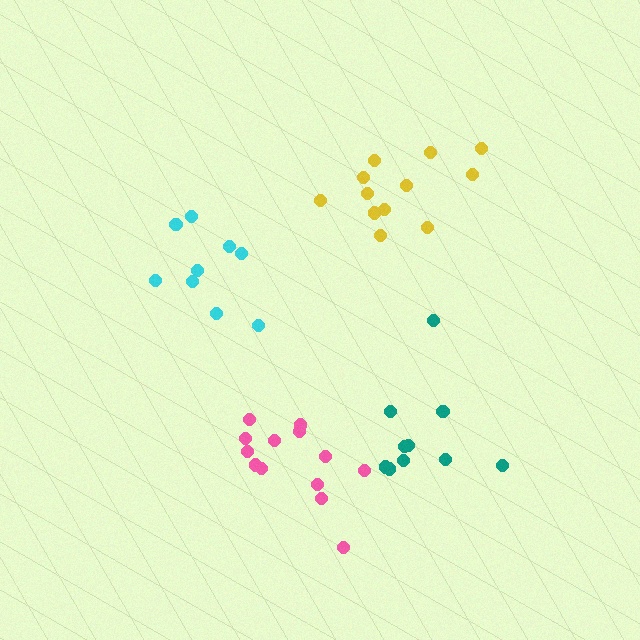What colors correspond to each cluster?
The clusters are colored: cyan, teal, pink, yellow.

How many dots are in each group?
Group 1: 9 dots, Group 2: 10 dots, Group 3: 14 dots, Group 4: 12 dots (45 total).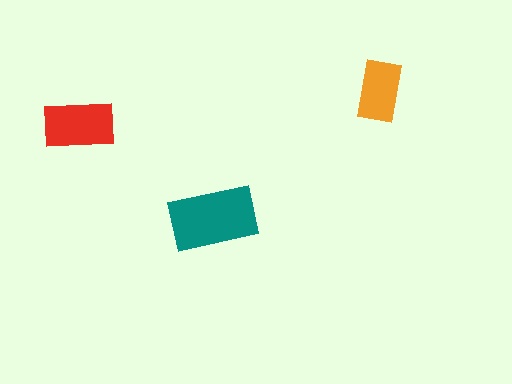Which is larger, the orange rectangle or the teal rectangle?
The teal one.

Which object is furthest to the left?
The red rectangle is leftmost.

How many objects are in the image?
There are 3 objects in the image.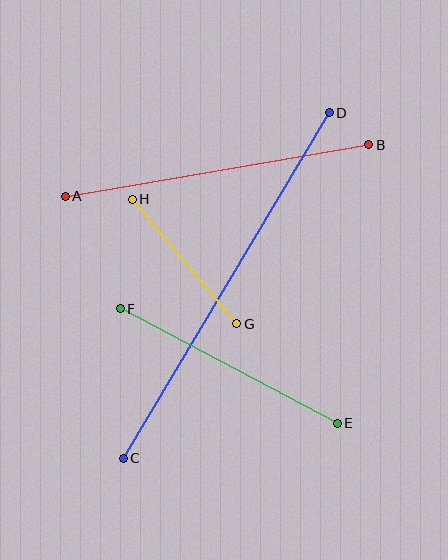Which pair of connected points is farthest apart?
Points C and D are farthest apart.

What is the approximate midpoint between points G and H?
The midpoint is at approximately (184, 262) pixels.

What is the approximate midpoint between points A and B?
The midpoint is at approximately (217, 171) pixels.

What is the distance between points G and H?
The distance is approximately 163 pixels.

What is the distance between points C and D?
The distance is approximately 402 pixels.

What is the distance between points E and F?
The distance is approximately 246 pixels.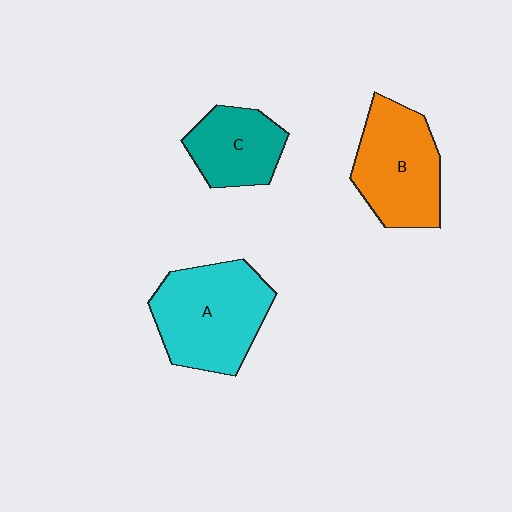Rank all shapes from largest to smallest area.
From largest to smallest: A (cyan), B (orange), C (teal).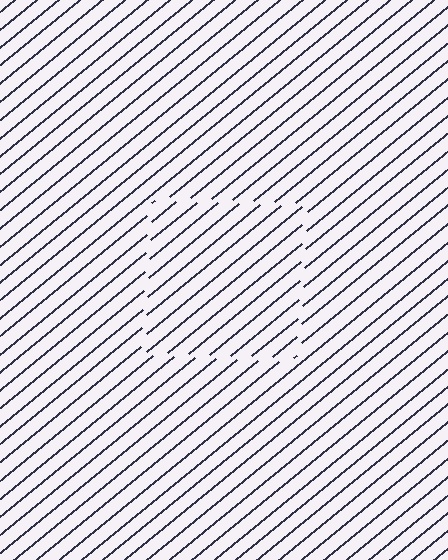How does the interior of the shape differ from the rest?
The interior of the shape contains the same grating, shifted by half a period — the contour is defined by the phase discontinuity where line-ends from the inner and outer gratings abut.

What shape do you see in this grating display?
An illusory square. The interior of the shape contains the same grating, shifted by half a period — the contour is defined by the phase discontinuity where line-ends from the inner and outer gratings abut.